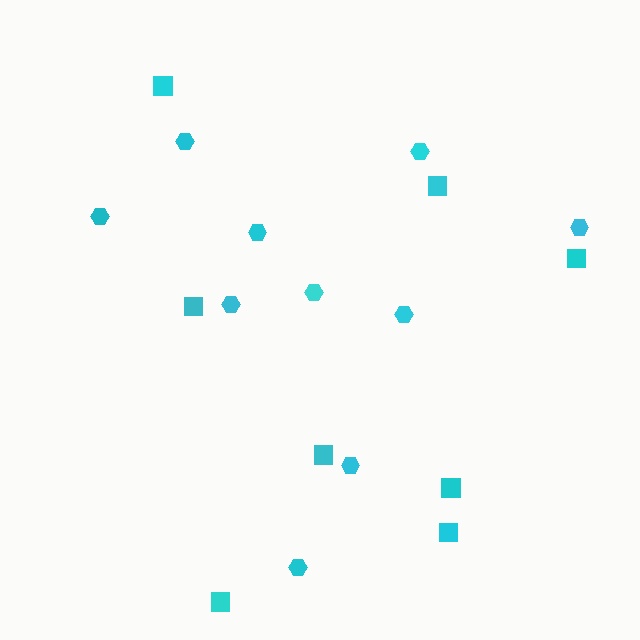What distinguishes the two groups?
There are 2 groups: one group of hexagons (10) and one group of squares (8).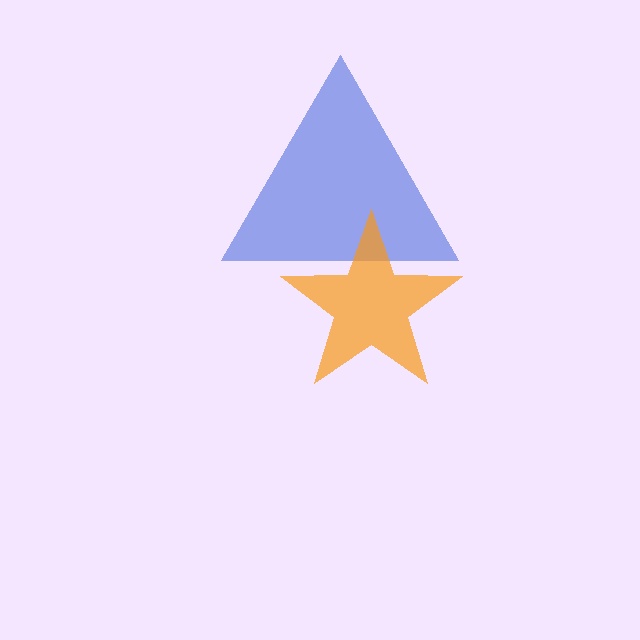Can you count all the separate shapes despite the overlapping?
Yes, there are 2 separate shapes.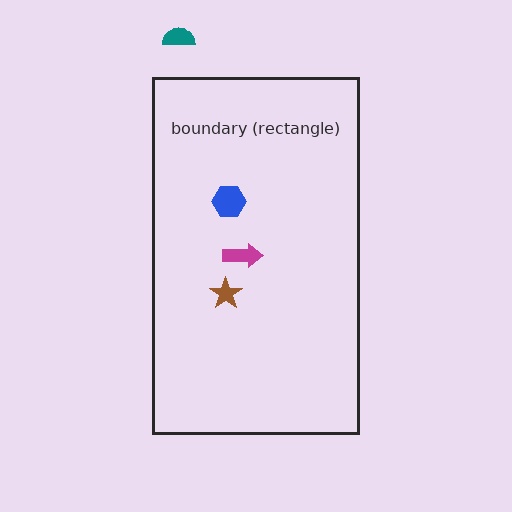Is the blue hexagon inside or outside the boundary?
Inside.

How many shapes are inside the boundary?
3 inside, 1 outside.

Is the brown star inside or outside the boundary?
Inside.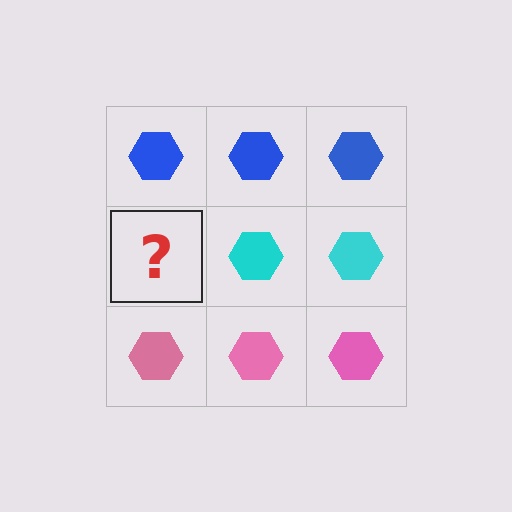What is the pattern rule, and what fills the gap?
The rule is that each row has a consistent color. The gap should be filled with a cyan hexagon.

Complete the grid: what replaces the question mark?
The question mark should be replaced with a cyan hexagon.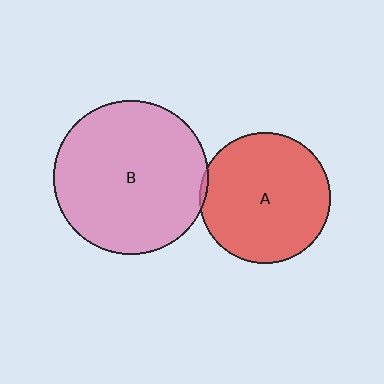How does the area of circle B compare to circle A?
Approximately 1.4 times.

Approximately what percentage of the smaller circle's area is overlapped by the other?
Approximately 5%.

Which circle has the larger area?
Circle B (pink).